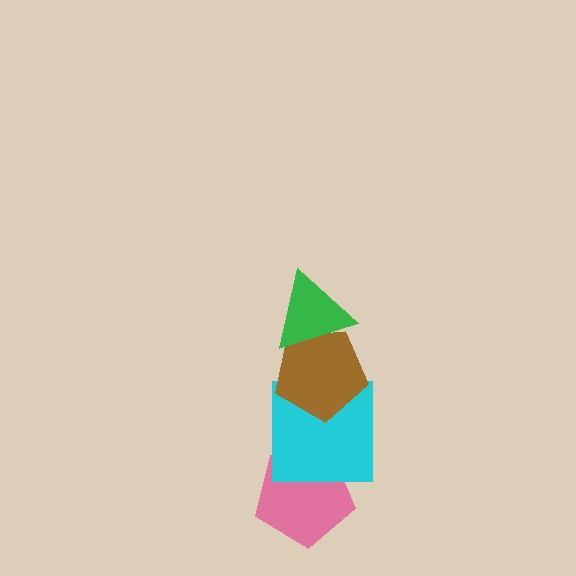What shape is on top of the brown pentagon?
The green triangle is on top of the brown pentagon.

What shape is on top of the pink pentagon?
The cyan square is on top of the pink pentagon.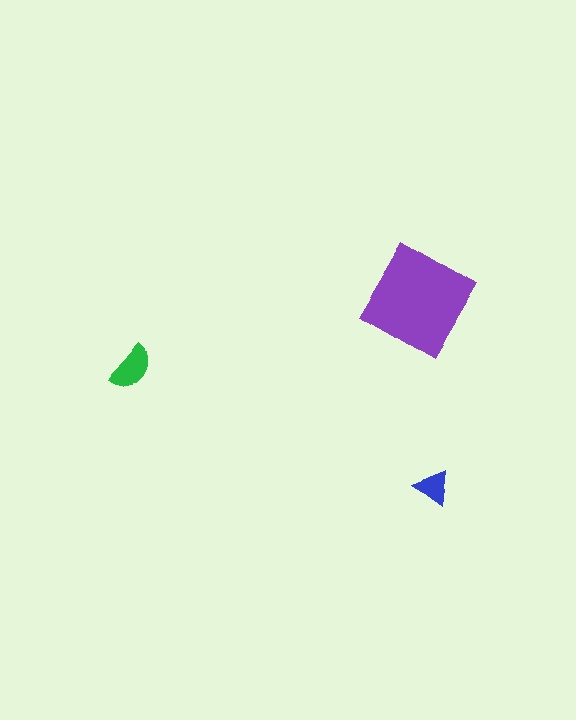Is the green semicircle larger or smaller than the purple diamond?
Smaller.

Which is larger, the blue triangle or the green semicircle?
The green semicircle.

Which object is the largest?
The purple diamond.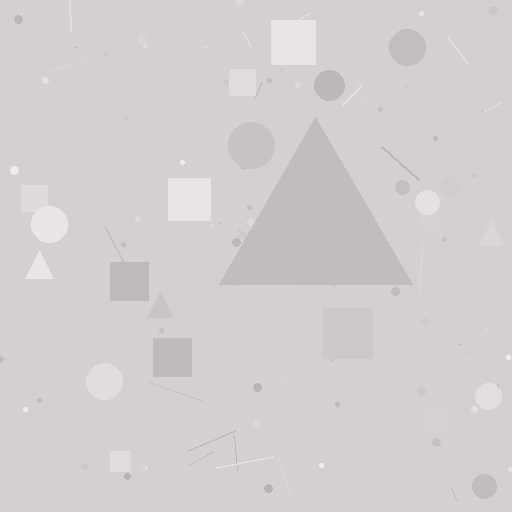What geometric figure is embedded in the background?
A triangle is embedded in the background.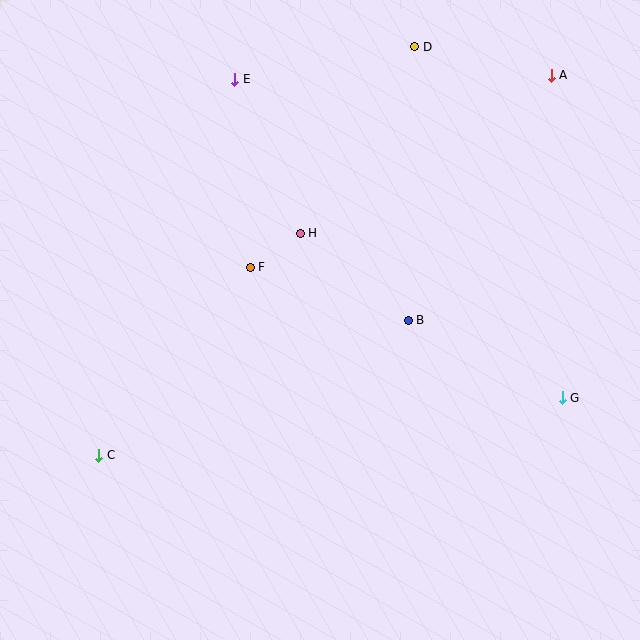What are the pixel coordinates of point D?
Point D is at (415, 47).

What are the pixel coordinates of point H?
Point H is at (300, 233).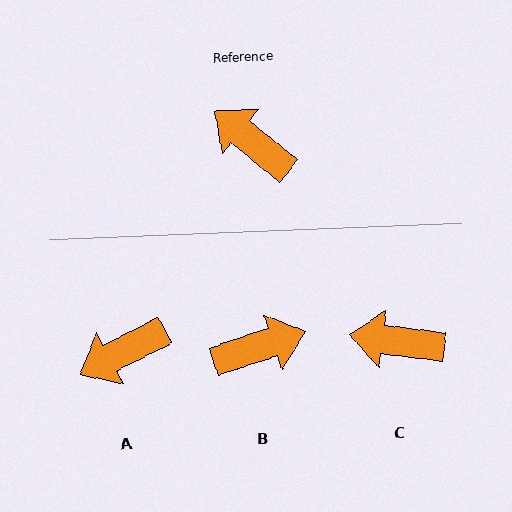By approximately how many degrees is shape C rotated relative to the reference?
Approximately 32 degrees counter-clockwise.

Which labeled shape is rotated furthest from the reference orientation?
B, about 123 degrees away.